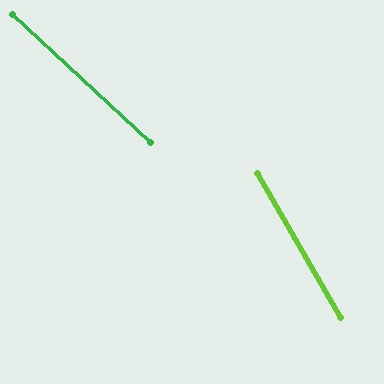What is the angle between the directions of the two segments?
Approximately 17 degrees.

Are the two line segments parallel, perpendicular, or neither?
Neither parallel nor perpendicular — they differ by about 17°.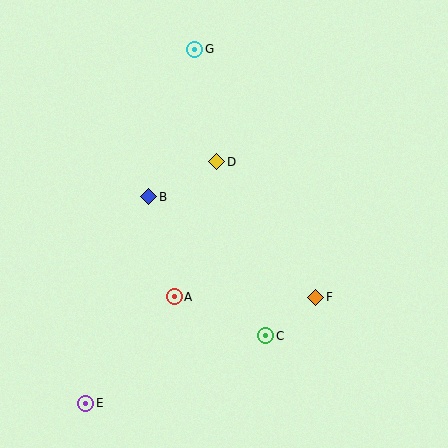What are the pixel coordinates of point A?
Point A is at (174, 297).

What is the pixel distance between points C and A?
The distance between C and A is 100 pixels.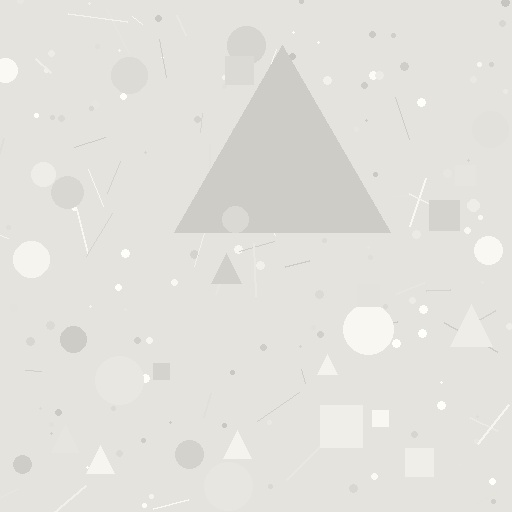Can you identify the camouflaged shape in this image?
The camouflaged shape is a triangle.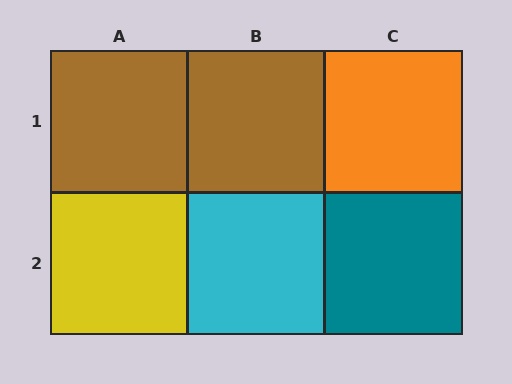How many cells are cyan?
1 cell is cyan.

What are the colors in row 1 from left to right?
Brown, brown, orange.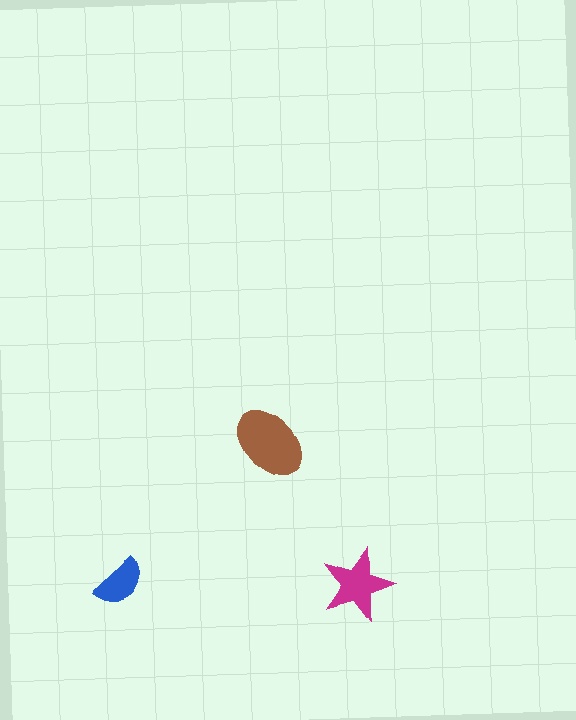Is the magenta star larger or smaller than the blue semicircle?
Larger.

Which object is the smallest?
The blue semicircle.